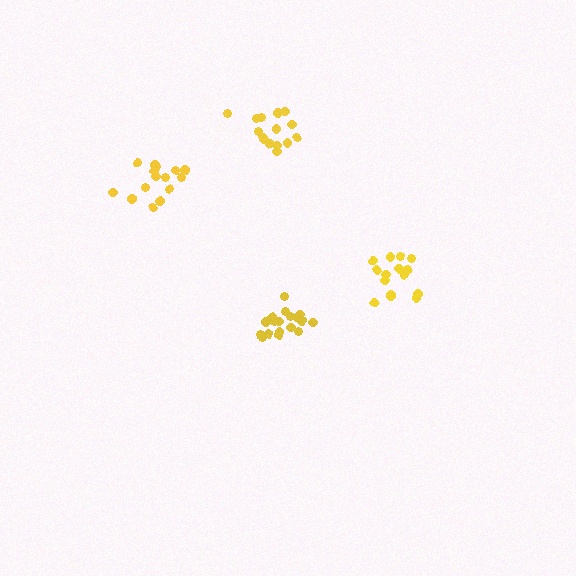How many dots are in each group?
Group 1: 16 dots, Group 2: 15 dots, Group 3: 18 dots, Group 4: 15 dots (64 total).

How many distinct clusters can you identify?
There are 4 distinct clusters.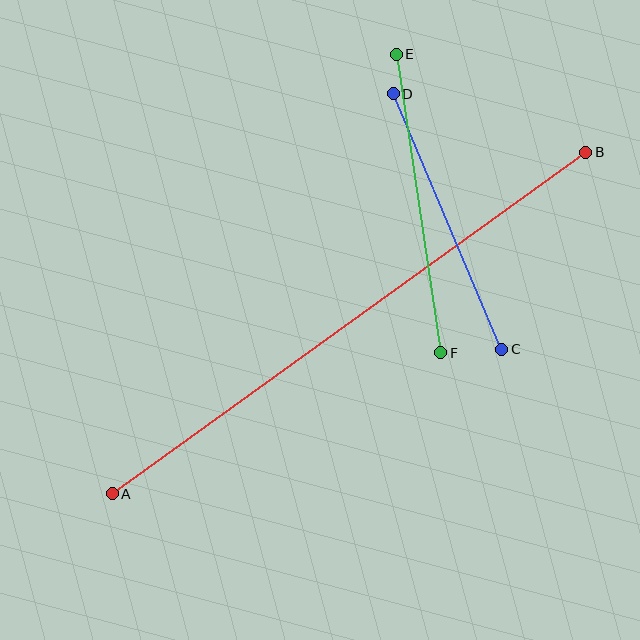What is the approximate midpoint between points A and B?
The midpoint is at approximately (349, 323) pixels.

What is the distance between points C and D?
The distance is approximately 277 pixels.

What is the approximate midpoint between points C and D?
The midpoint is at approximately (448, 222) pixels.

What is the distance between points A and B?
The distance is approximately 584 pixels.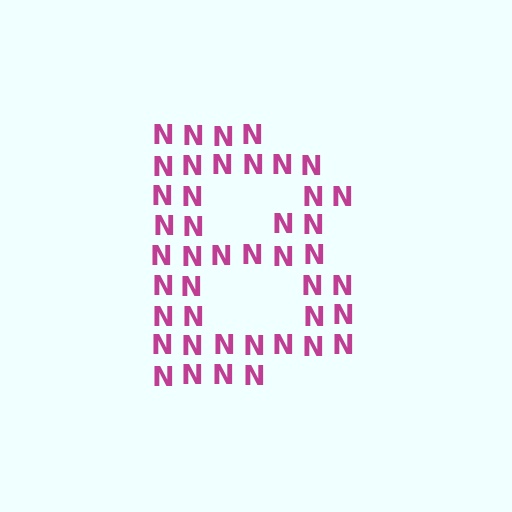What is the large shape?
The large shape is the letter B.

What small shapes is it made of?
It is made of small letter N's.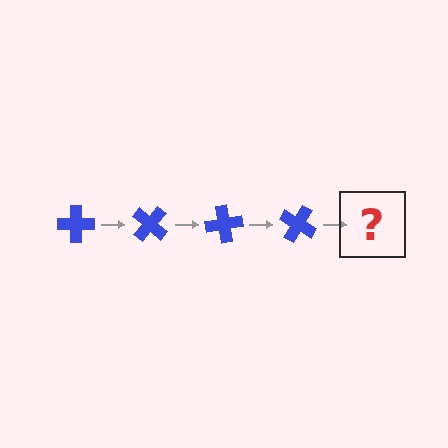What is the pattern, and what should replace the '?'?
The pattern is that the cross rotates 40 degrees each step. The '?' should be a blue cross rotated 160 degrees.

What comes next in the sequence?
The next element should be a blue cross rotated 160 degrees.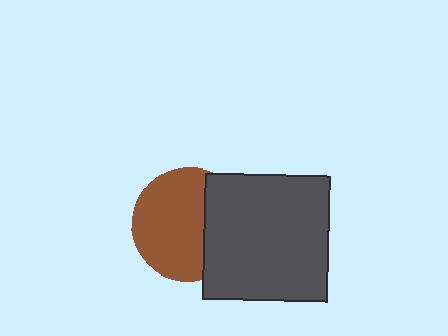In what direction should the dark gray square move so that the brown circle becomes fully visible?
The dark gray square should move right. That is the shortest direction to clear the overlap and leave the brown circle fully visible.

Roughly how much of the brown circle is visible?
Most of it is visible (roughly 67%).